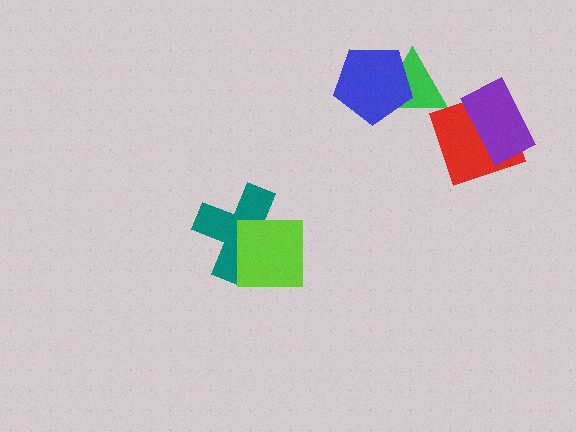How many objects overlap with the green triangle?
1 object overlaps with the green triangle.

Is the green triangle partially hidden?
Yes, it is partially covered by another shape.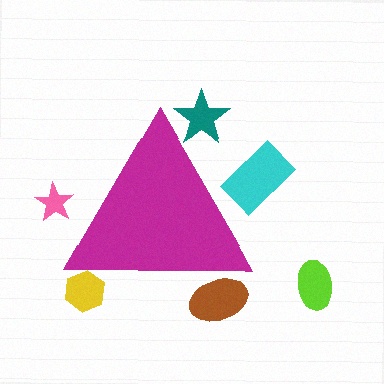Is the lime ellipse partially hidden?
No, the lime ellipse is fully visible.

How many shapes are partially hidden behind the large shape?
5 shapes are partially hidden.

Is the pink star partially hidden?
Yes, the pink star is partially hidden behind the magenta triangle.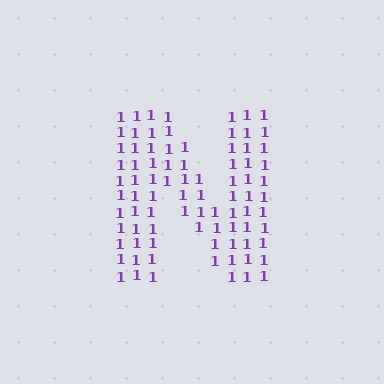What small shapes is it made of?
It is made of small digit 1's.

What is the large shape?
The large shape is the letter N.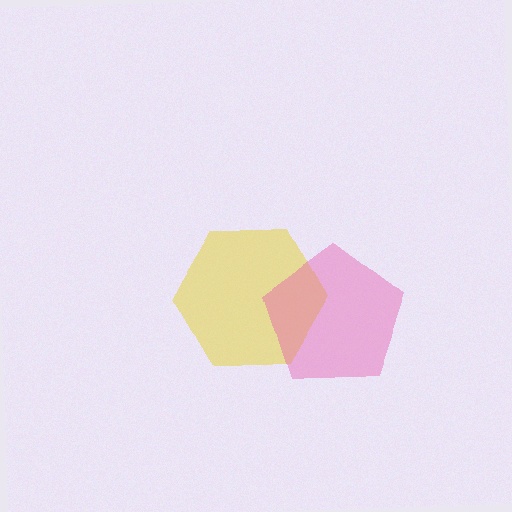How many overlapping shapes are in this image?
There are 2 overlapping shapes in the image.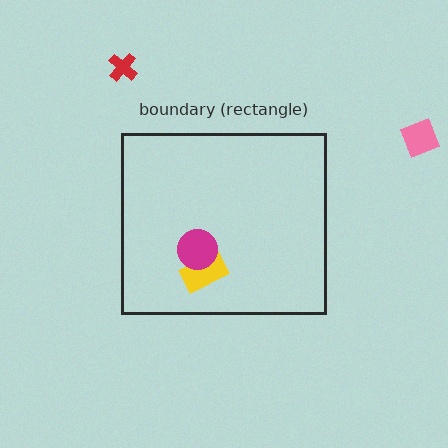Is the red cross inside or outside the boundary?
Outside.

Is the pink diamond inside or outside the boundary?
Outside.